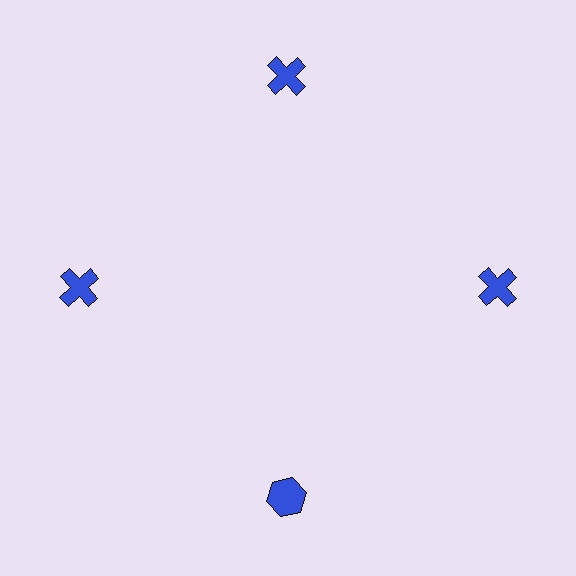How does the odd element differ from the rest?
It has a different shape: hexagon instead of cross.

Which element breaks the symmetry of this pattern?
The blue hexagon at roughly the 6 o'clock position breaks the symmetry. All other shapes are blue crosses.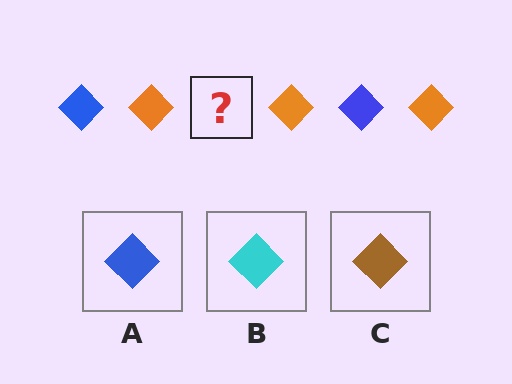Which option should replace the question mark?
Option A.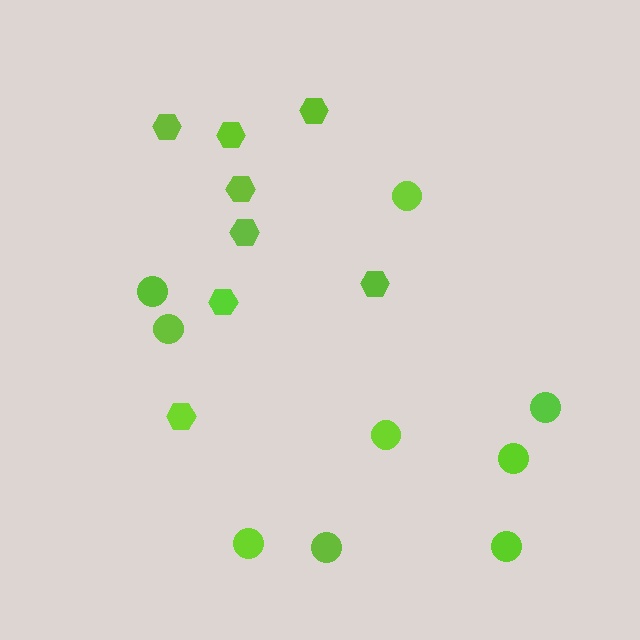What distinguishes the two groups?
There are 2 groups: one group of circles (9) and one group of hexagons (8).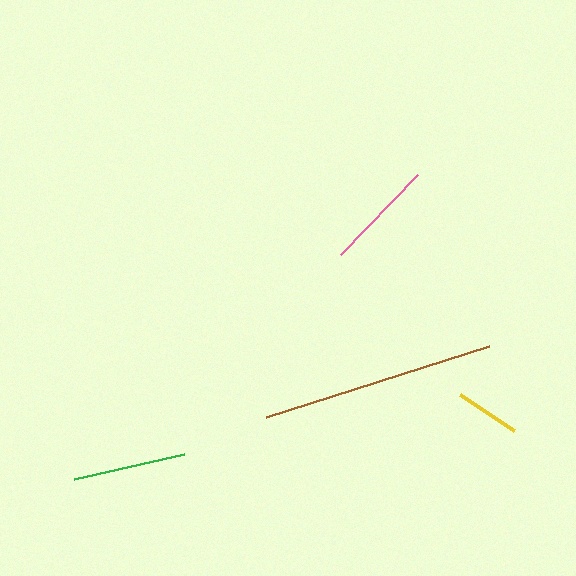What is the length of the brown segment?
The brown segment is approximately 235 pixels long.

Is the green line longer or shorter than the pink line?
The green line is longer than the pink line.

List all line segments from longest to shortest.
From longest to shortest: brown, green, pink, yellow.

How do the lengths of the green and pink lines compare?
The green and pink lines are approximately the same length.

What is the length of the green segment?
The green segment is approximately 112 pixels long.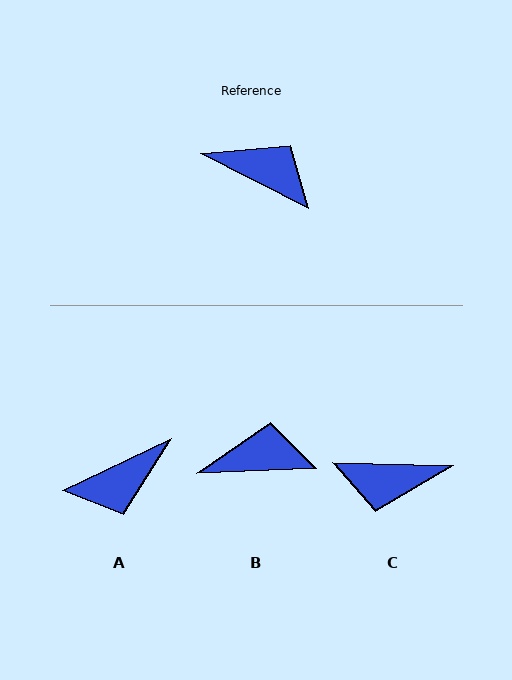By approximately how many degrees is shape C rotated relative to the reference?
Approximately 155 degrees clockwise.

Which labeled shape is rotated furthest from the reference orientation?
C, about 155 degrees away.